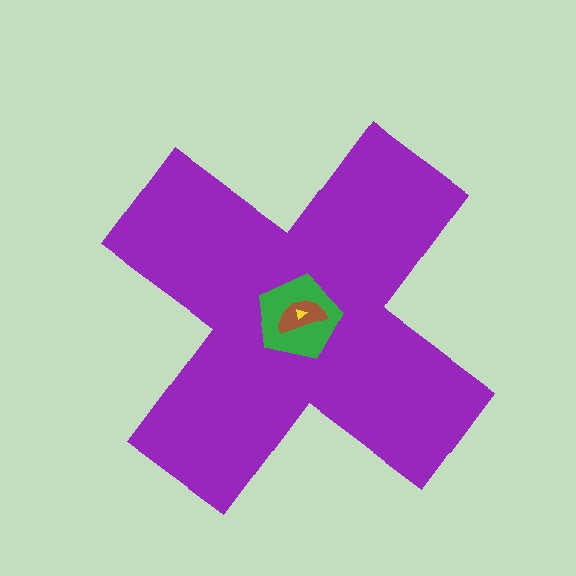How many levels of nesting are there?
4.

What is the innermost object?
The yellow triangle.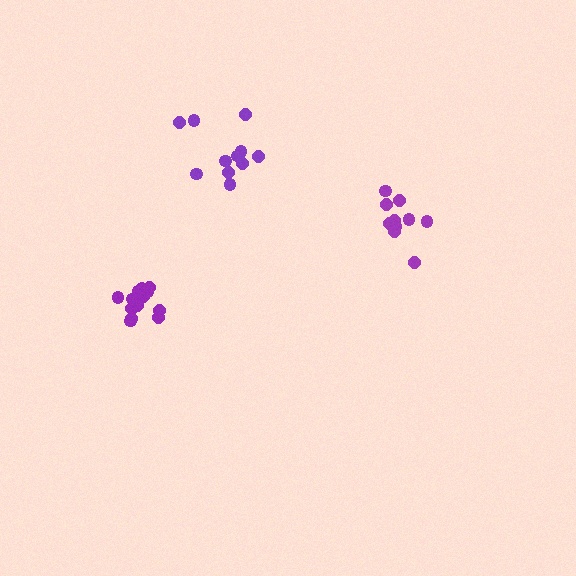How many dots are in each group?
Group 1: 11 dots, Group 2: 14 dots, Group 3: 10 dots (35 total).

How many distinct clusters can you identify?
There are 3 distinct clusters.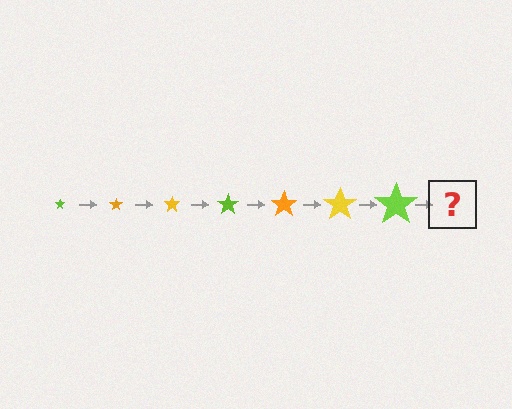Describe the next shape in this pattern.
It should be an orange star, larger than the previous one.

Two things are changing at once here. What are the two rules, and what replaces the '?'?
The two rules are that the star grows larger each step and the color cycles through lime, orange, and yellow. The '?' should be an orange star, larger than the previous one.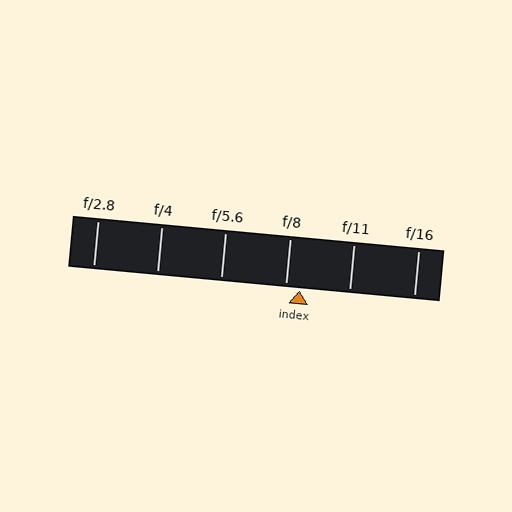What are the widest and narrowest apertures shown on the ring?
The widest aperture shown is f/2.8 and the narrowest is f/16.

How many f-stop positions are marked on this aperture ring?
There are 6 f-stop positions marked.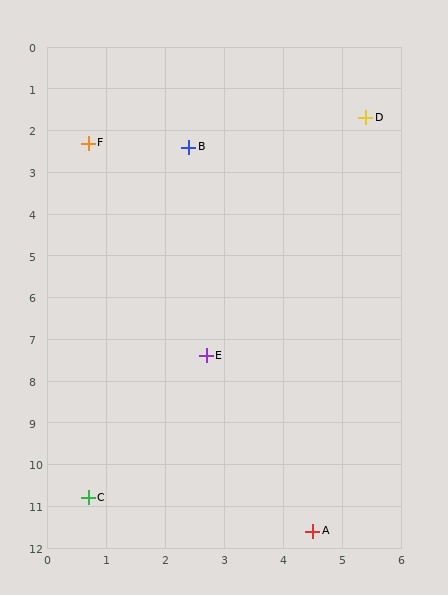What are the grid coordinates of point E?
Point E is at approximately (2.7, 7.4).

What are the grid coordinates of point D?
Point D is at approximately (5.4, 1.7).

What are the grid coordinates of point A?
Point A is at approximately (4.5, 11.6).